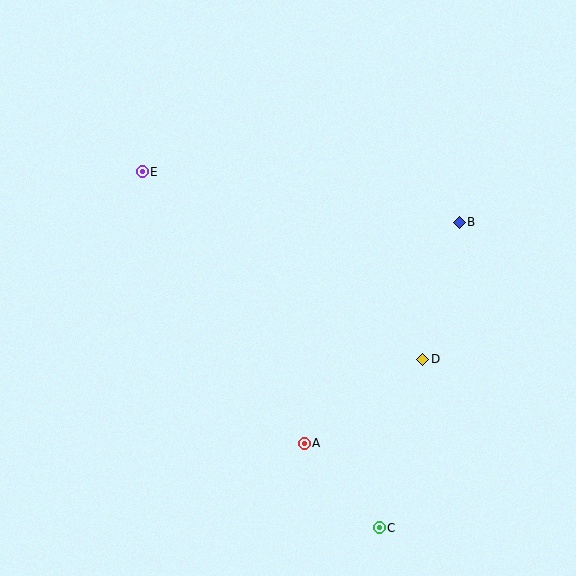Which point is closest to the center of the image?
Point D at (423, 359) is closest to the center.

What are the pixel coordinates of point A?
Point A is at (304, 443).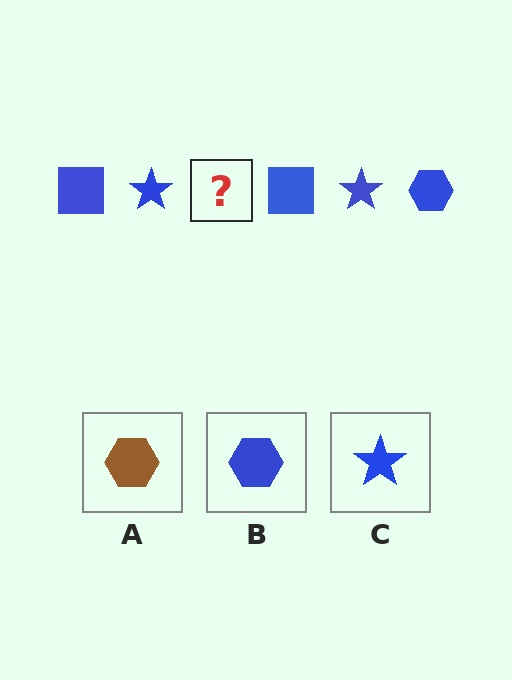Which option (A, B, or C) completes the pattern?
B.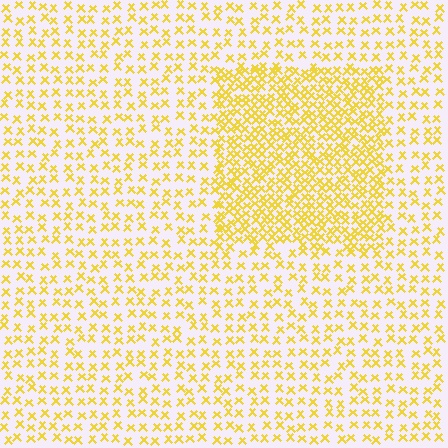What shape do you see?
I see a rectangle.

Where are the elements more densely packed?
The elements are more densely packed inside the rectangle boundary.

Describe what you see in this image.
The image contains small yellow elements arranged at two different densities. A rectangle-shaped region is visible where the elements are more densely packed than the surrounding area.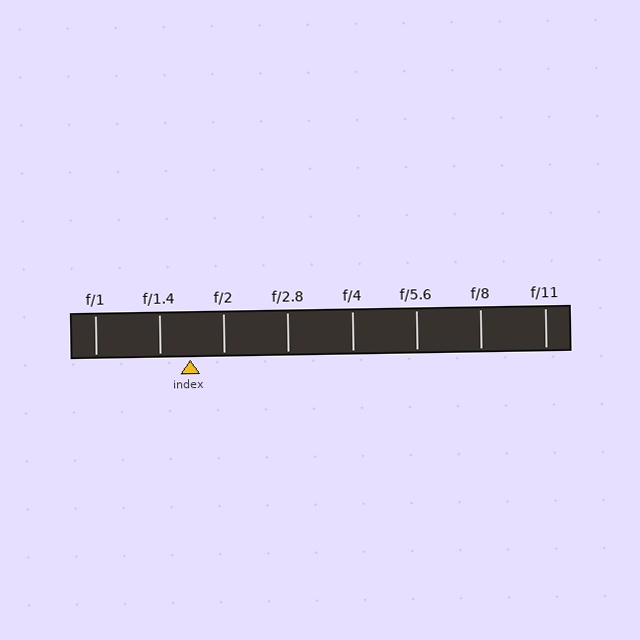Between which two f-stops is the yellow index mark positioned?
The index mark is between f/1.4 and f/2.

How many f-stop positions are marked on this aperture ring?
There are 8 f-stop positions marked.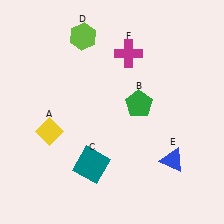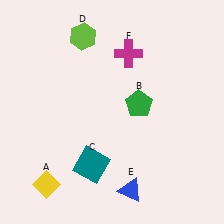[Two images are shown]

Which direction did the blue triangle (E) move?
The blue triangle (E) moved left.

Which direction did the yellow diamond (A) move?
The yellow diamond (A) moved down.